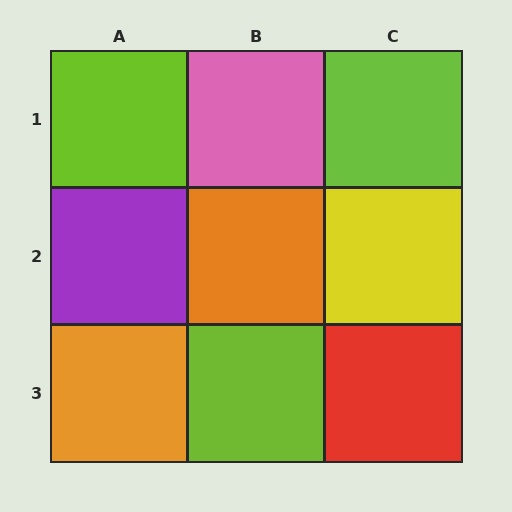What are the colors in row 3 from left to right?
Orange, lime, red.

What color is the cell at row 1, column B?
Pink.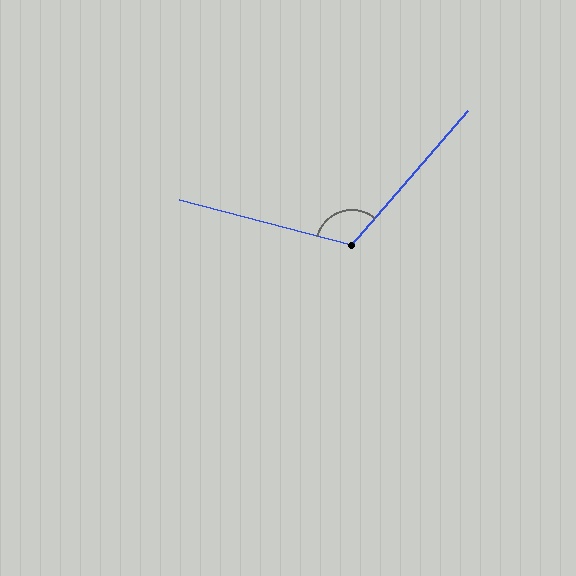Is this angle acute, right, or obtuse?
It is obtuse.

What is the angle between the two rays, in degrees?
Approximately 116 degrees.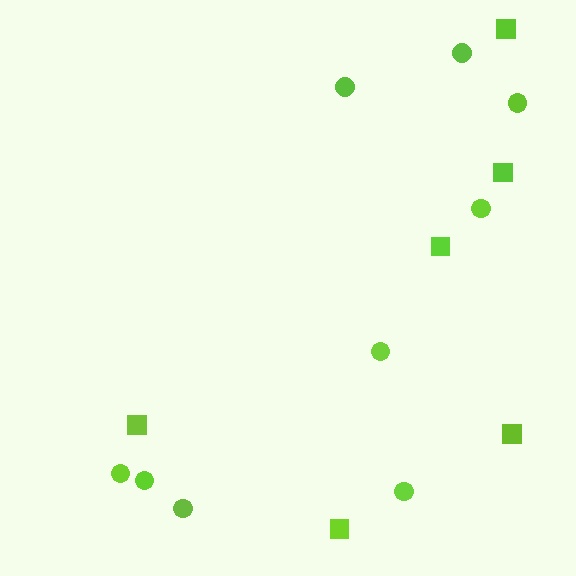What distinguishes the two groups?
There are 2 groups: one group of squares (6) and one group of circles (9).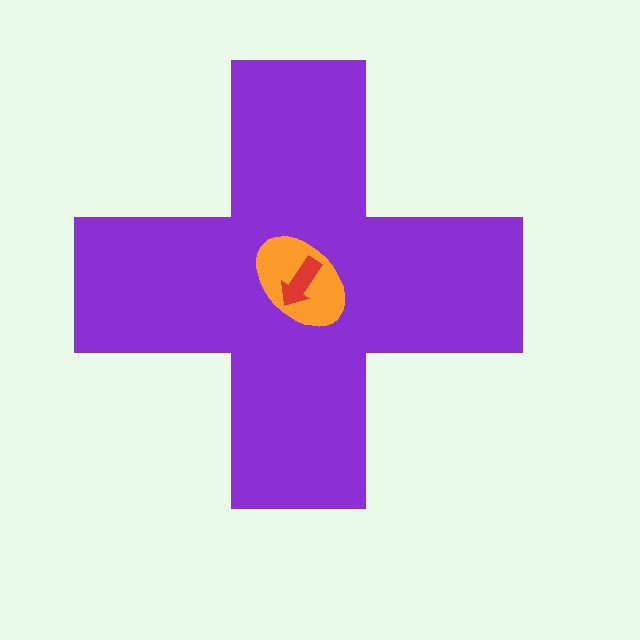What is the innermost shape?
The red arrow.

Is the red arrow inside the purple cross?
Yes.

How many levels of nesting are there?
3.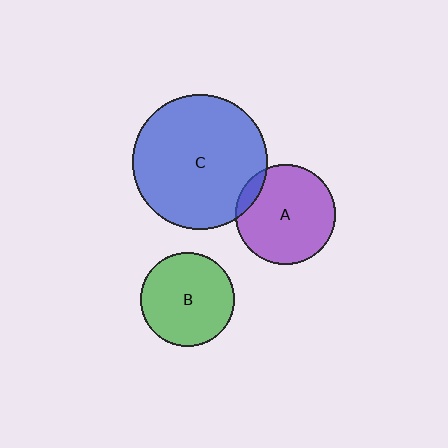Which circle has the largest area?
Circle C (blue).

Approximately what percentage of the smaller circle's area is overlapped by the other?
Approximately 10%.